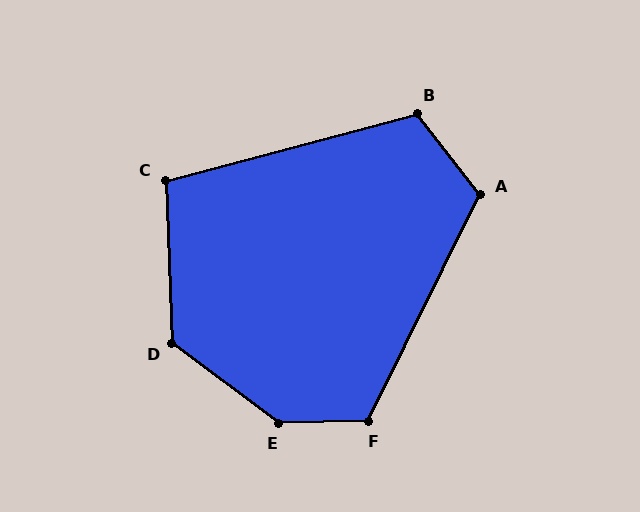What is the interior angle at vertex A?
Approximately 115 degrees (obtuse).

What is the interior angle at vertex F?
Approximately 118 degrees (obtuse).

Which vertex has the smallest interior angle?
C, at approximately 103 degrees.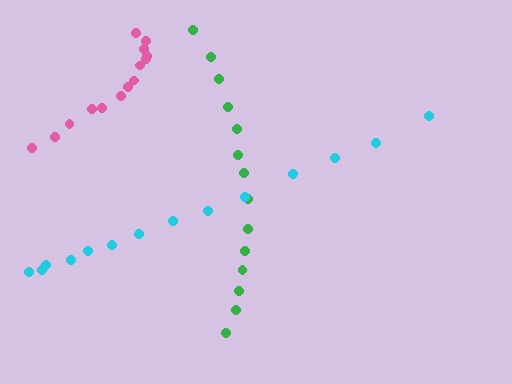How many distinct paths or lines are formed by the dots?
There are 3 distinct paths.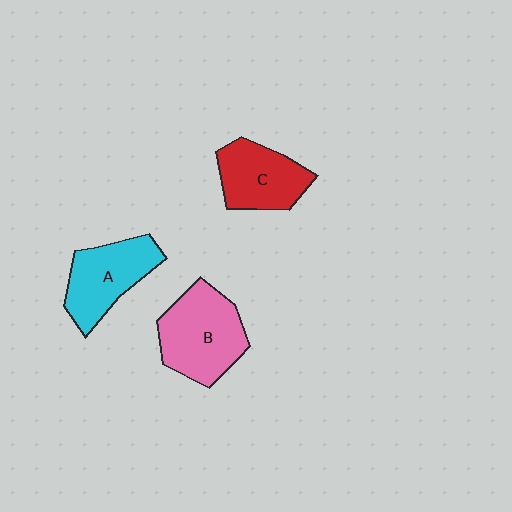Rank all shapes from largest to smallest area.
From largest to smallest: B (pink), A (cyan), C (red).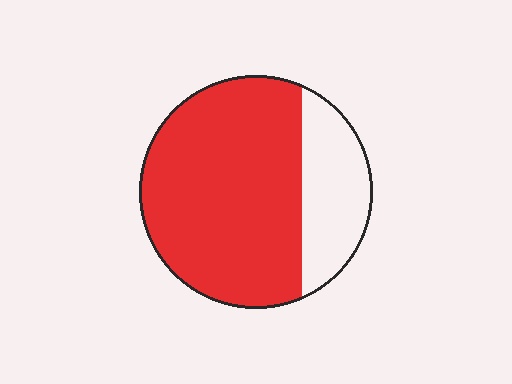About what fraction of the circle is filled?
About three quarters (3/4).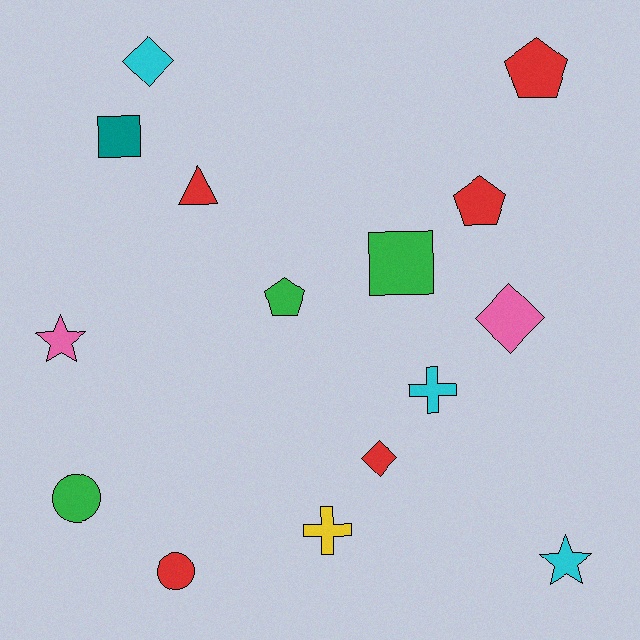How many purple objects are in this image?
There are no purple objects.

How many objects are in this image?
There are 15 objects.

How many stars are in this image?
There are 2 stars.